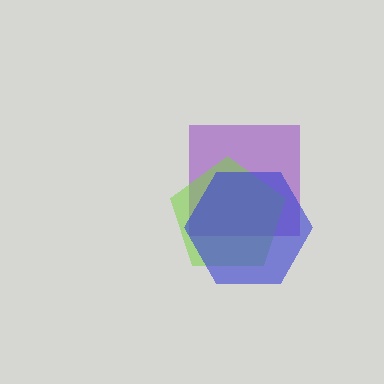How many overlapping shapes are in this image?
There are 3 overlapping shapes in the image.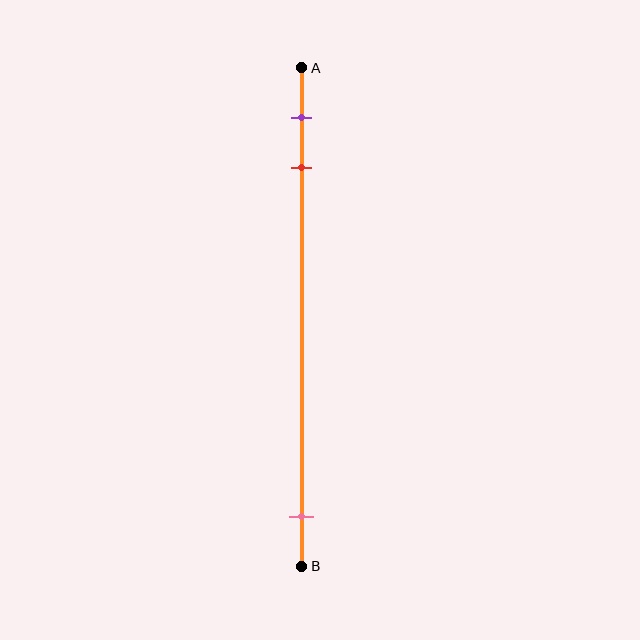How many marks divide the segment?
There are 3 marks dividing the segment.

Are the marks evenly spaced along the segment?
No, the marks are not evenly spaced.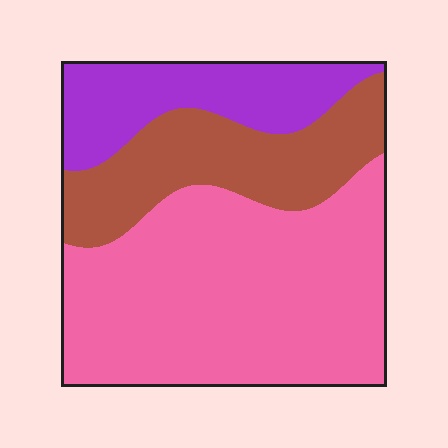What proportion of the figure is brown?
Brown covers around 25% of the figure.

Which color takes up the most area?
Pink, at roughly 55%.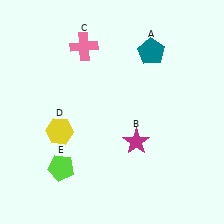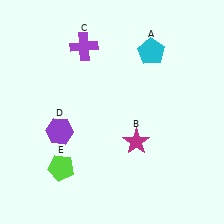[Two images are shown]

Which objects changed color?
A changed from teal to cyan. C changed from pink to purple. D changed from yellow to purple.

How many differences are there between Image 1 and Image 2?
There are 3 differences between the two images.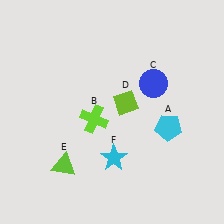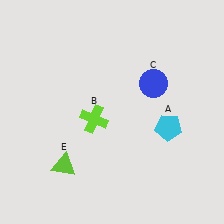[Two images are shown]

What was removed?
The lime diamond (D), the cyan star (F) were removed in Image 2.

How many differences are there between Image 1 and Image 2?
There are 2 differences between the two images.